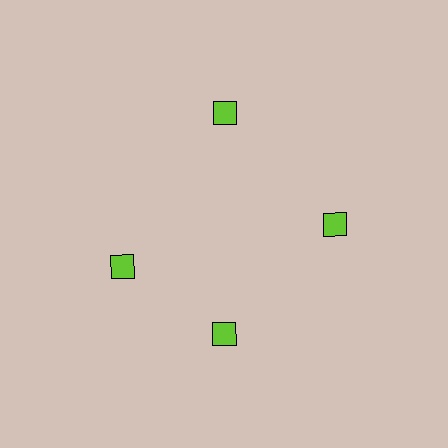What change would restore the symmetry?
The symmetry would be restored by rotating it back into even spacing with its neighbors so that all 4 diamonds sit at equal angles and equal distance from the center.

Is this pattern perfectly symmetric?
No. The 4 lime diamonds are arranged in a ring, but one element near the 9 o'clock position is rotated out of alignment along the ring, breaking the 4-fold rotational symmetry.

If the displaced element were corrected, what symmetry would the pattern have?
It would have 4-fold rotational symmetry — the pattern would map onto itself every 90 degrees.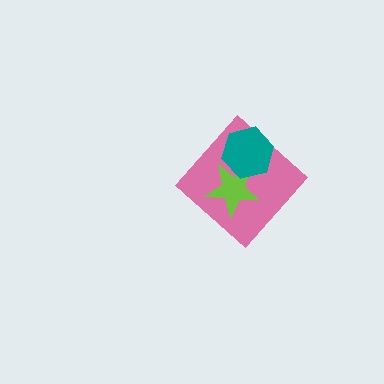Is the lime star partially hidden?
Yes, it is partially covered by another shape.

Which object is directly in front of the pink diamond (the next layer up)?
The lime star is directly in front of the pink diamond.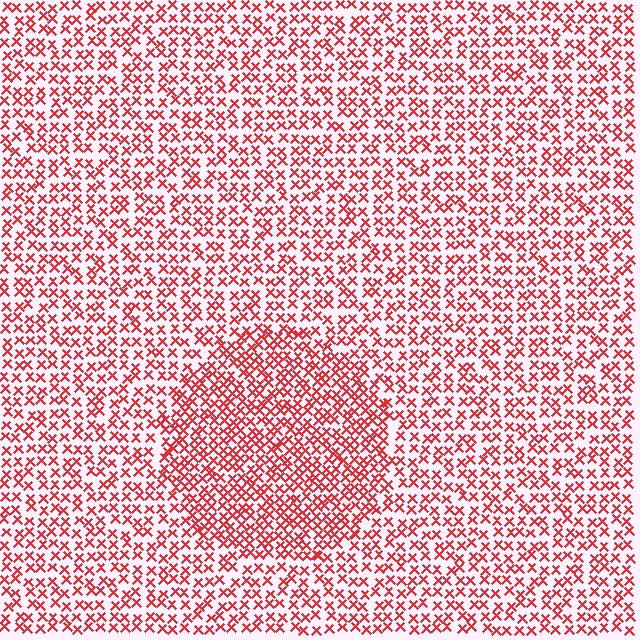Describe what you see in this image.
The image contains small red elements arranged at two different densities. A circle-shaped region is visible where the elements are more densely packed than the surrounding area.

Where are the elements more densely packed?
The elements are more densely packed inside the circle boundary.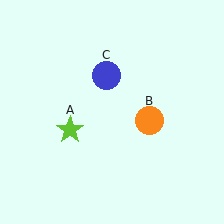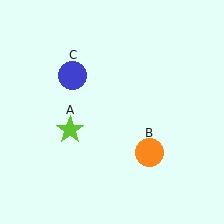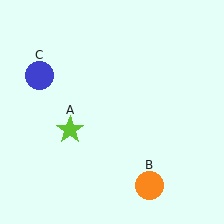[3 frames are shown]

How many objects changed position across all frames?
2 objects changed position: orange circle (object B), blue circle (object C).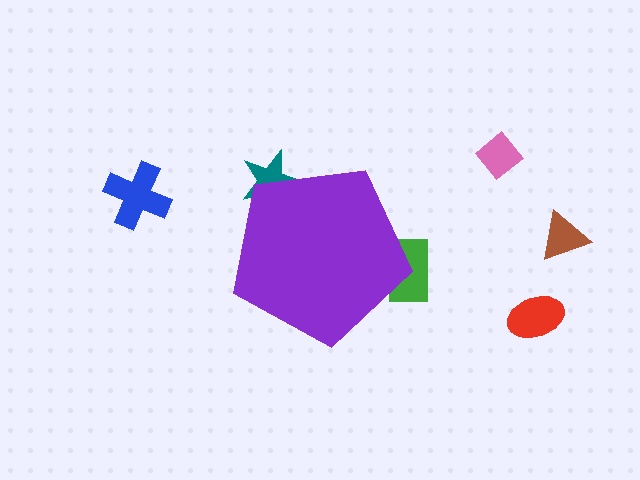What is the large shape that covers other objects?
A purple pentagon.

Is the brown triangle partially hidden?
No, the brown triangle is fully visible.